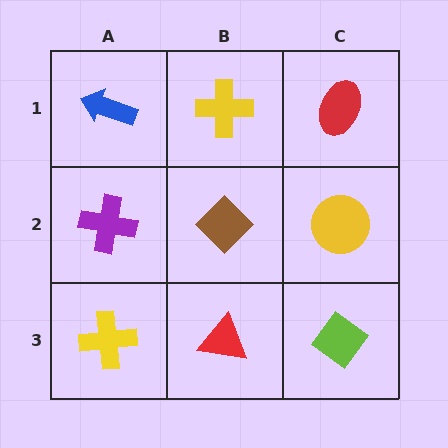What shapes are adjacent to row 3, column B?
A brown diamond (row 2, column B), a yellow cross (row 3, column A), a lime diamond (row 3, column C).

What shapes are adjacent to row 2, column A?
A blue arrow (row 1, column A), a yellow cross (row 3, column A), a brown diamond (row 2, column B).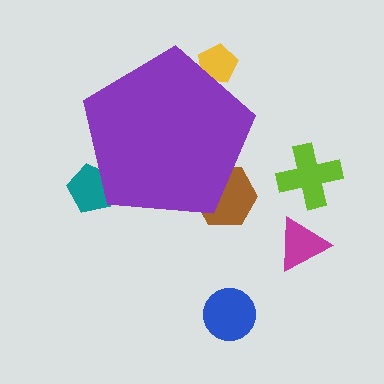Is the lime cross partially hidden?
No, the lime cross is fully visible.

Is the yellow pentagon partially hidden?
Yes, the yellow pentagon is partially hidden behind the purple pentagon.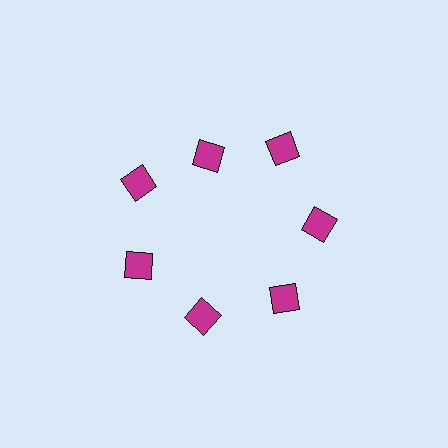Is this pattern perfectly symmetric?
No. The 7 magenta squares are arranged in a ring, but one element near the 12 o'clock position is pulled inward toward the center, breaking the 7-fold rotational symmetry.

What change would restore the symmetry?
The symmetry would be restored by moving it outward, back onto the ring so that all 7 squares sit at equal angles and equal distance from the center.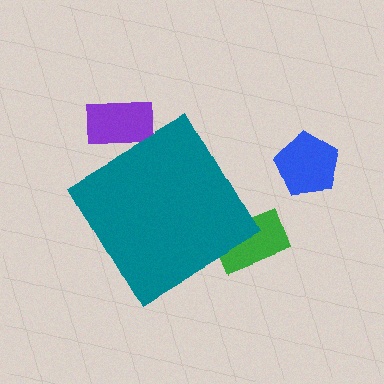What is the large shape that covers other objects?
A teal diamond.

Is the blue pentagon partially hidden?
No, the blue pentagon is fully visible.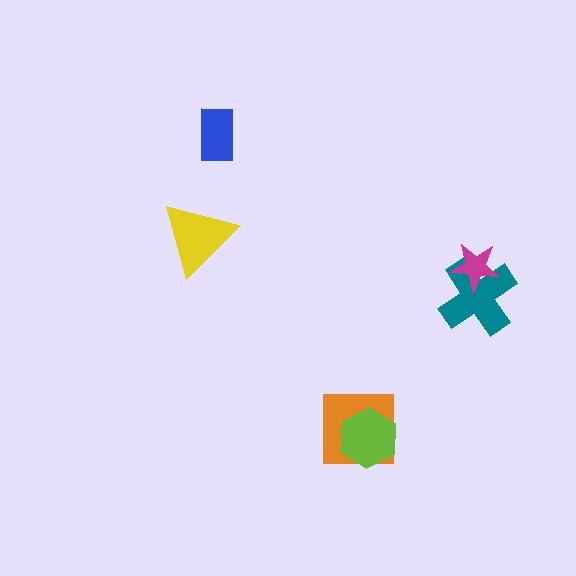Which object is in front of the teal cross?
The magenta star is in front of the teal cross.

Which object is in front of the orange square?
The lime hexagon is in front of the orange square.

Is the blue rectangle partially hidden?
No, no other shape covers it.